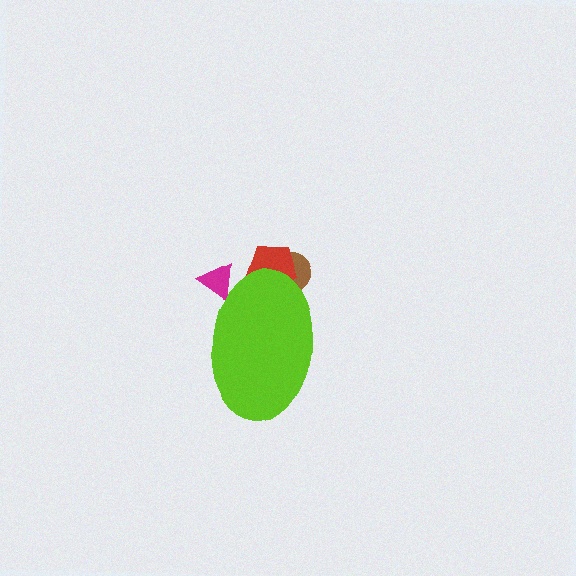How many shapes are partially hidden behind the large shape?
3 shapes are partially hidden.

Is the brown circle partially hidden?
Yes, the brown circle is partially hidden behind the lime ellipse.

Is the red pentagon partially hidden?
Yes, the red pentagon is partially hidden behind the lime ellipse.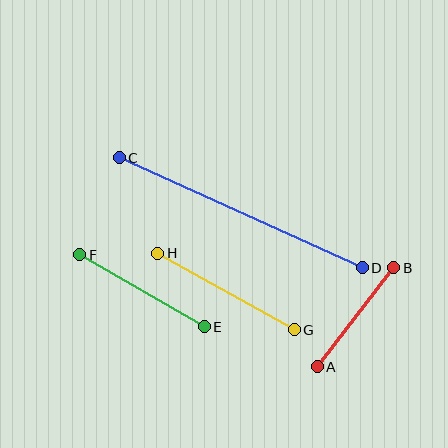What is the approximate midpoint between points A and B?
The midpoint is at approximately (356, 317) pixels.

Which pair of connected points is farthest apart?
Points C and D are farthest apart.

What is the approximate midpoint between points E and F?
The midpoint is at approximately (142, 291) pixels.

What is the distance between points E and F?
The distance is approximately 144 pixels.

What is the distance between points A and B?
The distance is approximately 125 pixels.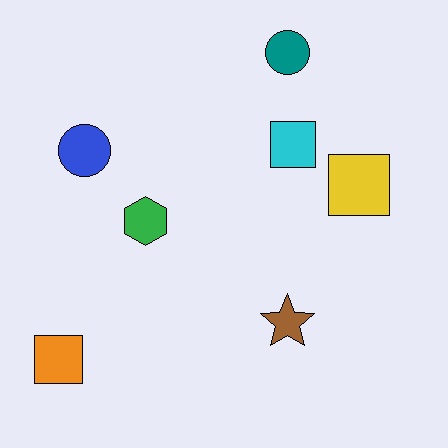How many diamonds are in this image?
There are no diamonds.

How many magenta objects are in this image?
There are no magenta objects.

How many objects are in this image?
There are 7 objects.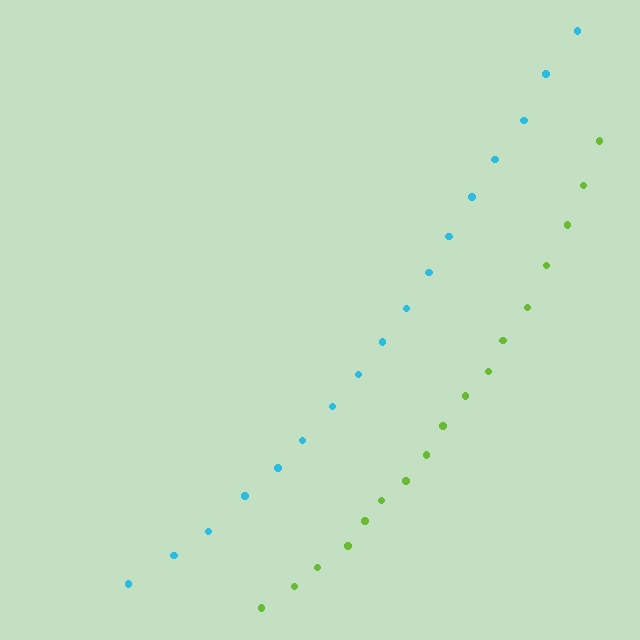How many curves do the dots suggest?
There are 2 distinct paths.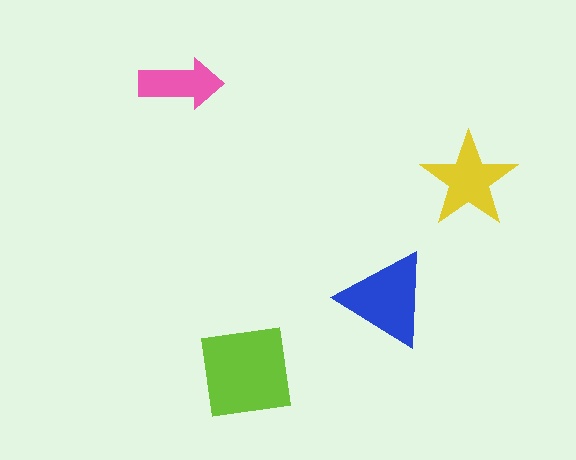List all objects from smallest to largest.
The pink arrow, the yellow star, the blue triangle, the lime square.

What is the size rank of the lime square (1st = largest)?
1st.